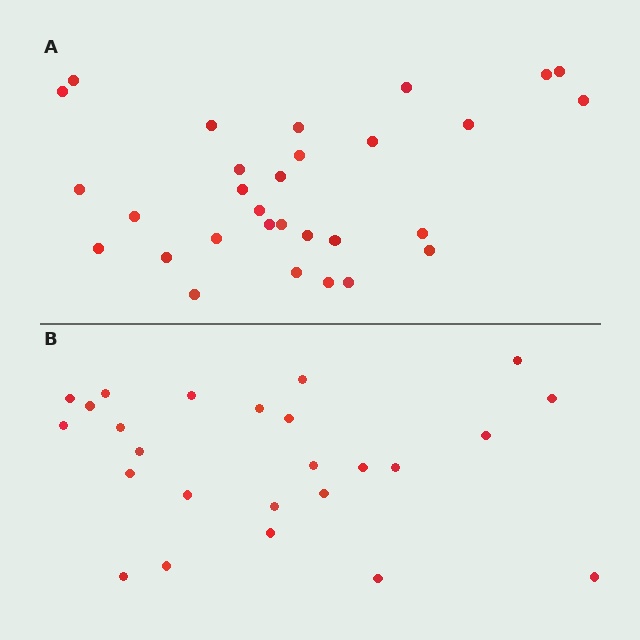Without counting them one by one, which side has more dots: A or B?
Region A (the top region) has more dots.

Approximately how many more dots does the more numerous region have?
Region A has about 5 more dots than region B.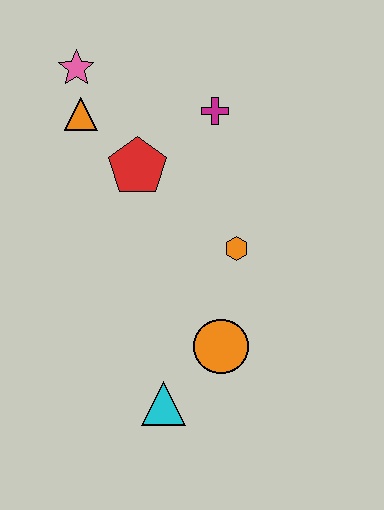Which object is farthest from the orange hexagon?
The pink star is farthest from the orange hexagon.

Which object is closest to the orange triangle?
The pink star is closest to the orange triangle.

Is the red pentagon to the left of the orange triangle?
No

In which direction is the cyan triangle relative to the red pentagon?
The cyan triangle is below the red pentagon.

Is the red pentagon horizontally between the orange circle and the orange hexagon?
No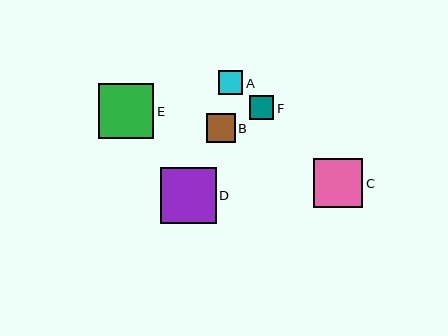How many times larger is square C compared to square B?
Square C is approximately 1.7 times the size of square B.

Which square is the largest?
Square D is the largest with a size of approximately 56 pixels.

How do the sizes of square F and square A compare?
Square F and square A are approximately the same size.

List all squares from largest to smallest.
From largest to smallest: D, E, C, B, F, A.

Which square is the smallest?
Square A is the smallest with a size of approximately 24 pixels.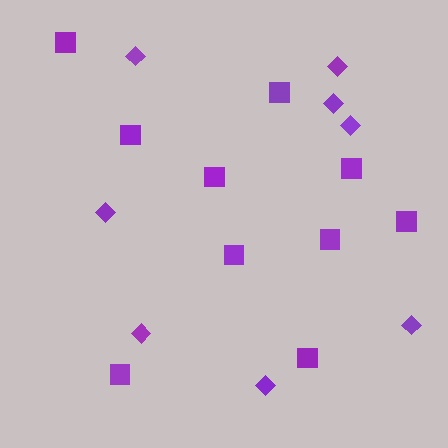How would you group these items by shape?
There are 2 groups: one group of diamonds (8) and one group of squares (10).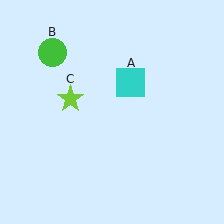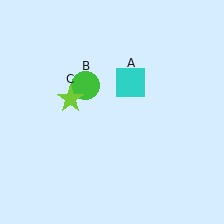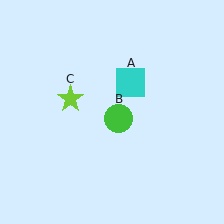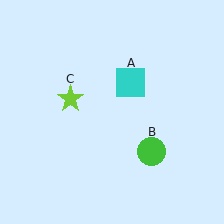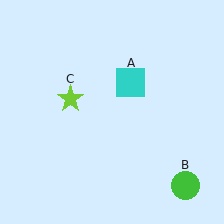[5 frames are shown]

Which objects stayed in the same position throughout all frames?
Cyan square (object A) and lime star (object C) remained stationary.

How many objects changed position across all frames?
1 object changed position: green circle (object B).